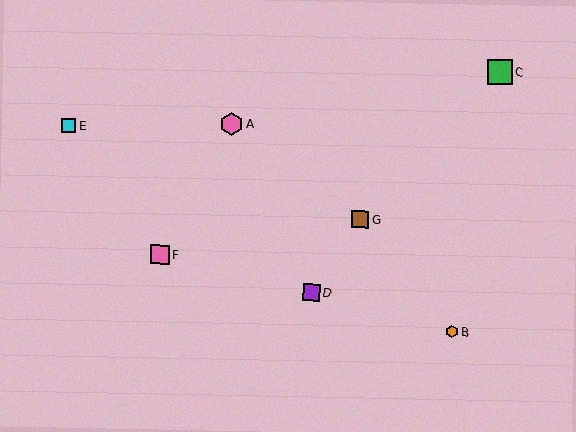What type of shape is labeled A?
Shape A is a pink hexagon.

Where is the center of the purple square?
The center of the purple square is at (312, 293).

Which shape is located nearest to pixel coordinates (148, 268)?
The pink square (labeled F) at (160, 255) is nearest to that location.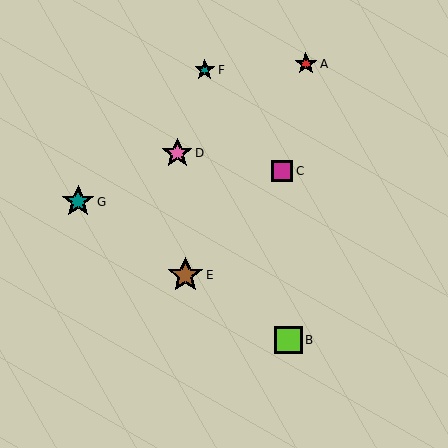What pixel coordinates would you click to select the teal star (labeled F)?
Click at (205, 70) to select the teal star F.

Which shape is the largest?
The brown star (labeled E) is the largest.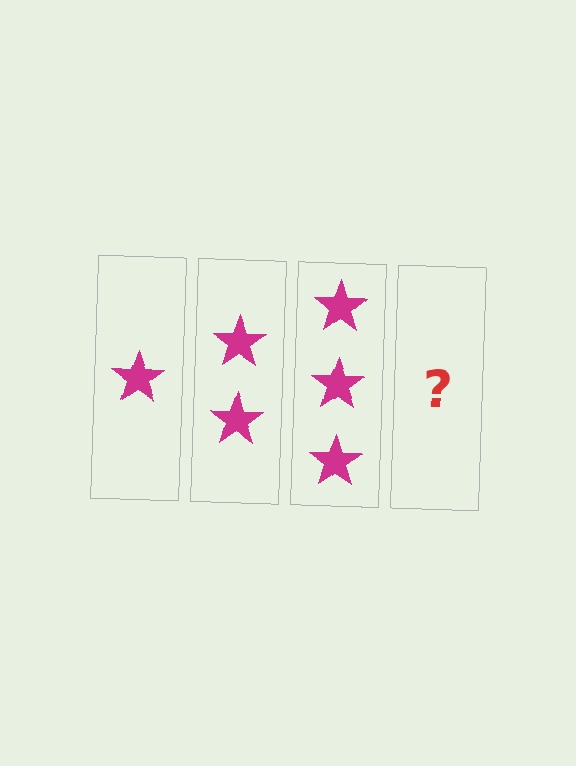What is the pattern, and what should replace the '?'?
The pattern is that each step adds one more star. The '?' should be 4 stars.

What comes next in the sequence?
The next element should be 4 stars.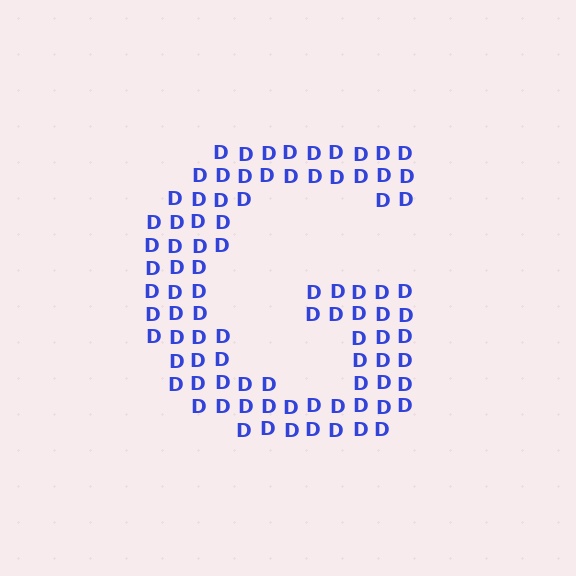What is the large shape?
The large shape is the letter G.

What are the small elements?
The small elements are letter D's.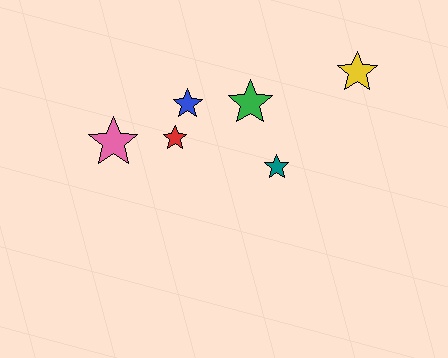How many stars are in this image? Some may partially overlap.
There are 6 stars.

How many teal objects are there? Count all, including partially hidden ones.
There is 1 teal object.